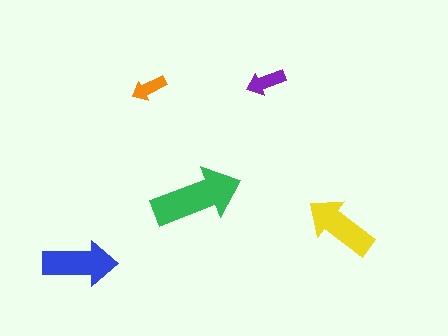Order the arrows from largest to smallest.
the green one, the blue one, the yellow one, the purple one, the orange one.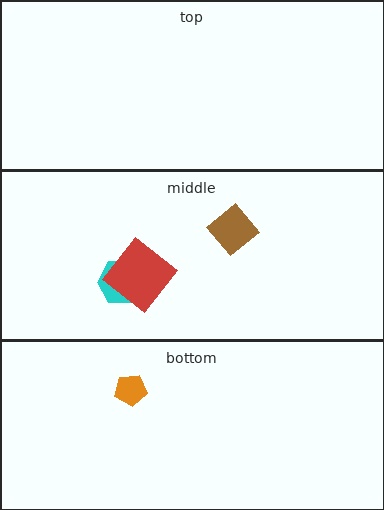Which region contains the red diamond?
The middle region.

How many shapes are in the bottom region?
1.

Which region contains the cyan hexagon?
The middle region.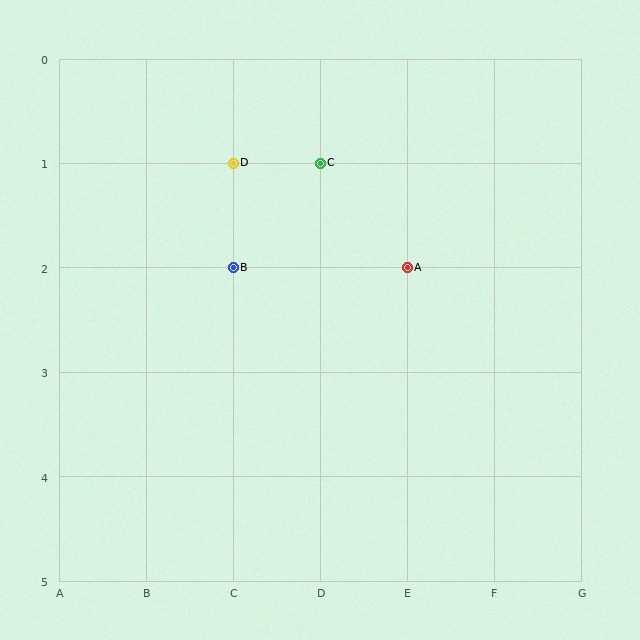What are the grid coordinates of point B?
Point B is at grid coordinates (C, 2).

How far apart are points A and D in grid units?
Points A and D are 2 columns and 1 row apart (about 2.2 grid units diagonally).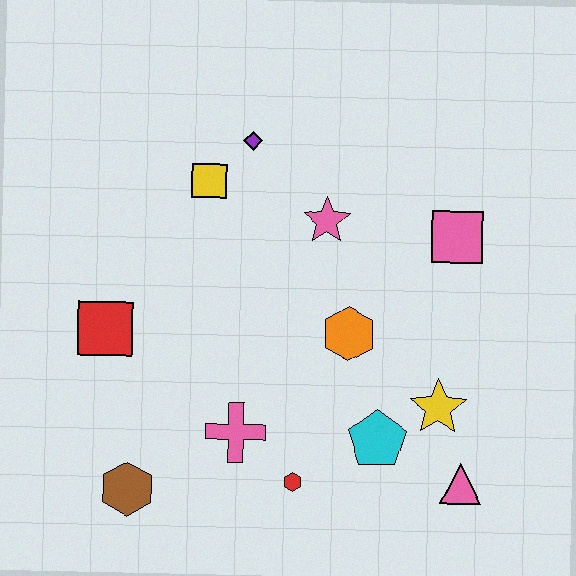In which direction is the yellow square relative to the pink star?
The yellow square is to the left of the pink star.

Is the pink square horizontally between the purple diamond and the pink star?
No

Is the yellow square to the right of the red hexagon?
No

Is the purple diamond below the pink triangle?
No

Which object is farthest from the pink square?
The brown hexagon is farthest from the pink square.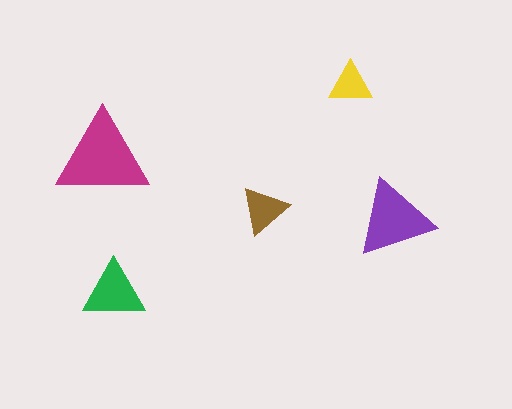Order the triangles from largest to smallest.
the magenta one, the purple one, the green one, the brown one, the yellow one.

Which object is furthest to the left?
The magenta triangle is leftmost.